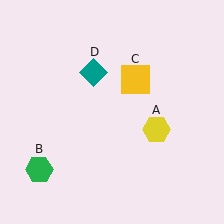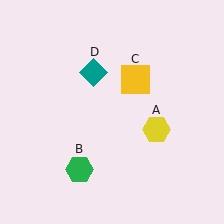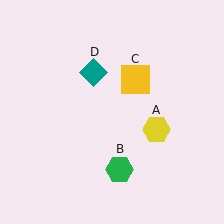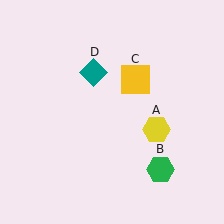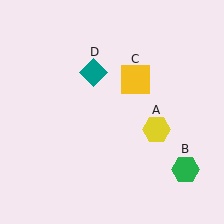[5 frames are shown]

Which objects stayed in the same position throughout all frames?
Yellow hexagon (object A) and yellow square (object C) and teal diamond (object D) remained stationary.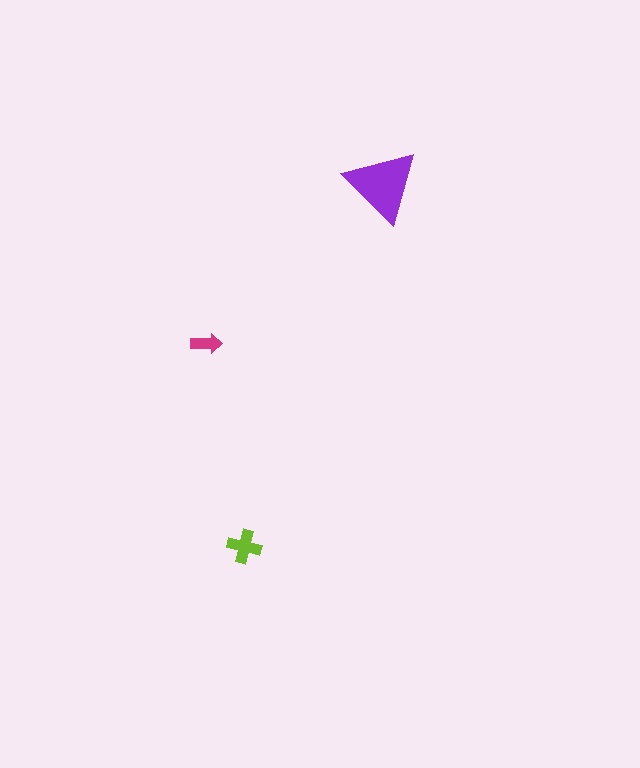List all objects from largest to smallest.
The purple triangle, the lime cross, the magenta arrow.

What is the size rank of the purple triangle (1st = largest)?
1st.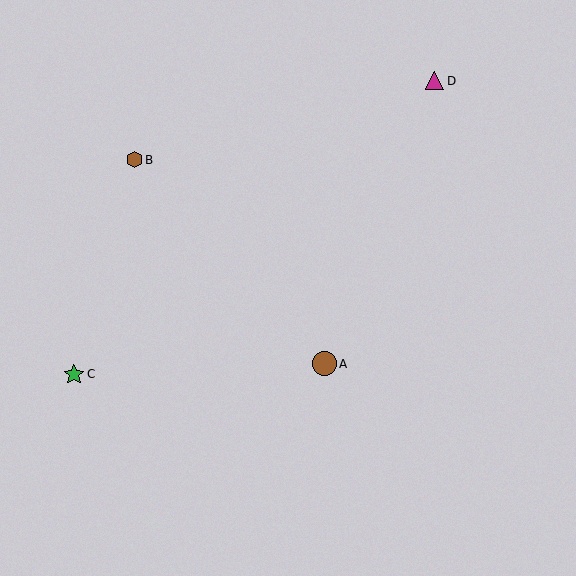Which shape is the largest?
The brown circle (labeled A) is the largest.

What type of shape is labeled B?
Shape B is a brown hexagon.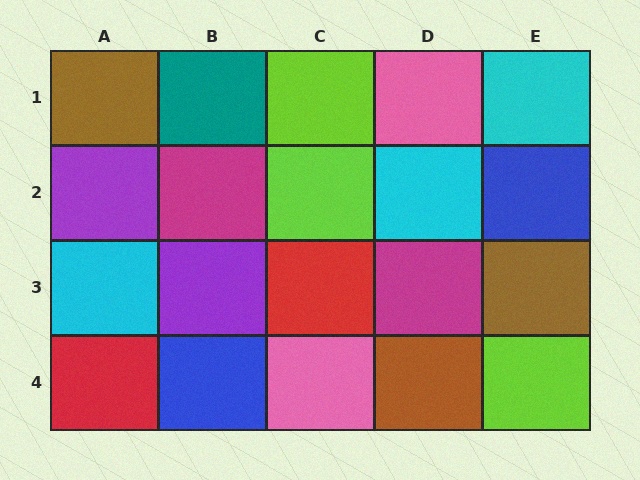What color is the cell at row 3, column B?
Purple.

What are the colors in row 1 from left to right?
Brown, teal, lime, pink, cyan.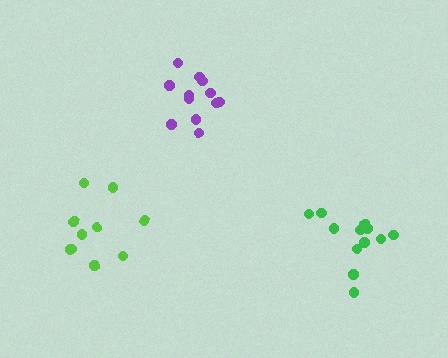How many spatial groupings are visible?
There are 3 spatial groupings.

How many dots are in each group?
Group 1: 10 dots, Group 2: 12 dots, Group 3: 12 dots (34 total).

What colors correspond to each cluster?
The clusters are colored: lime, purple, green.